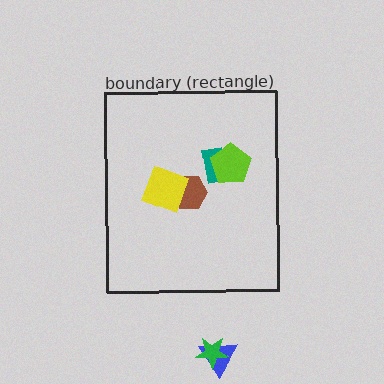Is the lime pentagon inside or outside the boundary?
Inside.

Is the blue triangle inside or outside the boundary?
Outside.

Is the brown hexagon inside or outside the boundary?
Inside.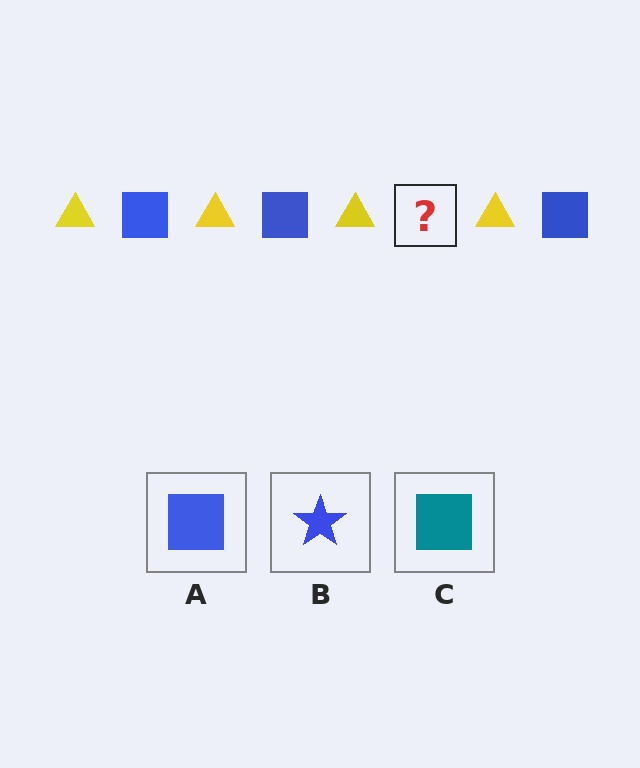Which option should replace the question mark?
Option A.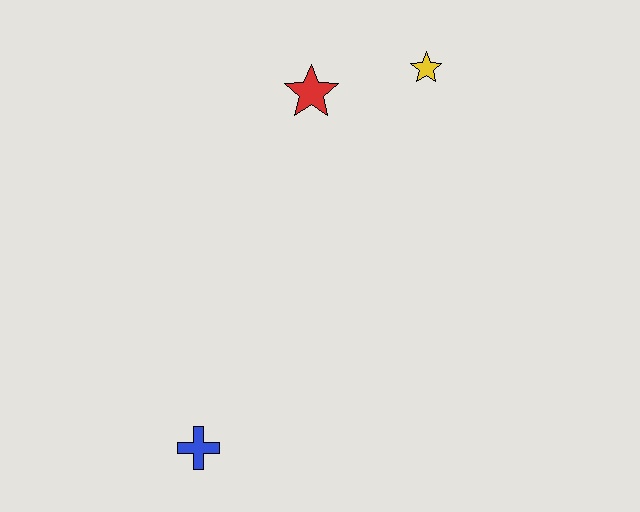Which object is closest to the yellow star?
The red star is closest to the yellow star.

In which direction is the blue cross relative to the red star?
The blue cross is below the red star.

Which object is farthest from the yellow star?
The blue cross is farthest from the yellow star.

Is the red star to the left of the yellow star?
Yes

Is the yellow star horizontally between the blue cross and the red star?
No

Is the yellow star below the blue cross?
No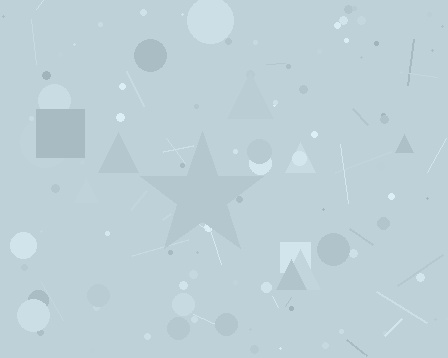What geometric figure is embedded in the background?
A star is embedded in the background.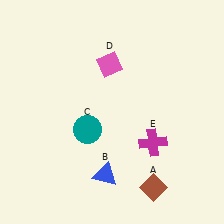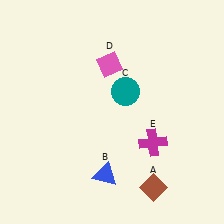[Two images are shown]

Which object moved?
The teal circle (C) moved up.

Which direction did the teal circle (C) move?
The teal circle (C) moved up.